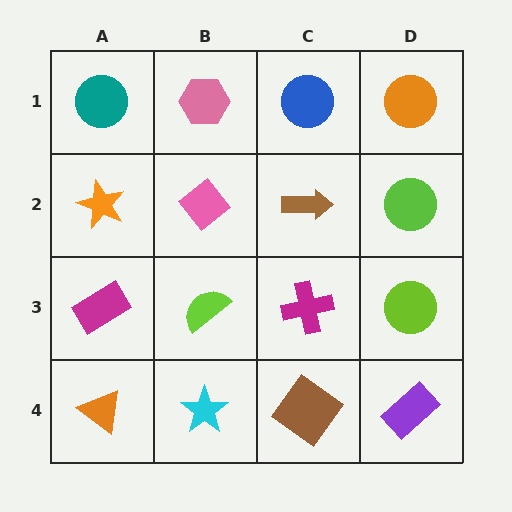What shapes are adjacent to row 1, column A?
An orange star (row 2, column A), a pink hexagon (row 1, column B).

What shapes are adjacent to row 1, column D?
A lime circle (row 2, column D), a blue circle (row 1, column C).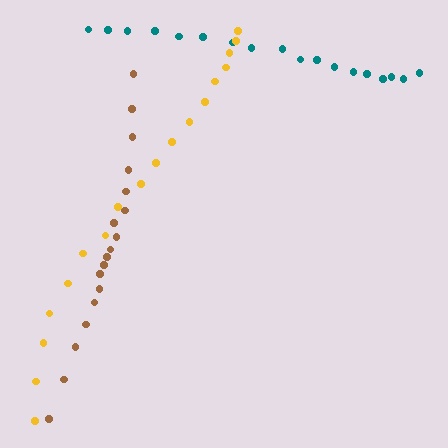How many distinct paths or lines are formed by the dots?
There are 3 distinct paths.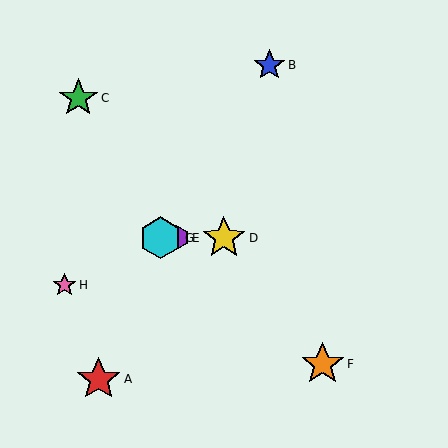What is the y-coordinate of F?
Object F is at y≈364.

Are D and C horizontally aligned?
No, D is at y≈238 and C is at y≈98.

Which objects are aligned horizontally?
Objects D, E, G are aligned horizontally.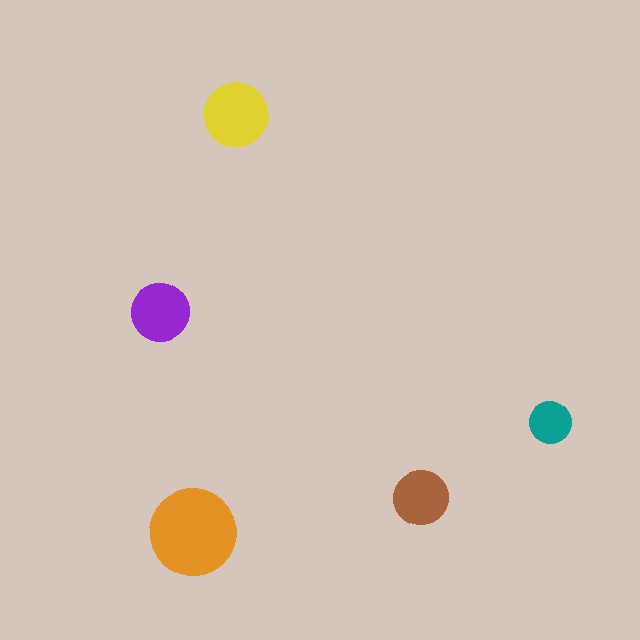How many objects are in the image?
There are 5 objects in the image.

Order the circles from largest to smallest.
the orange one, the yellow one, the purple one, the brown one, the teal one.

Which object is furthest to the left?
The purple circle is leftmost.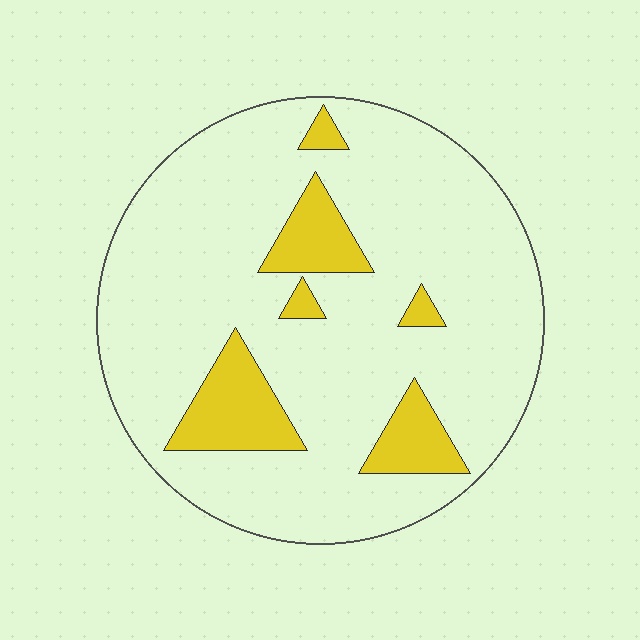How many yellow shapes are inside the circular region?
6.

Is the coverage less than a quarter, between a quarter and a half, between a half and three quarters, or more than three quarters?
Less than a quarter.